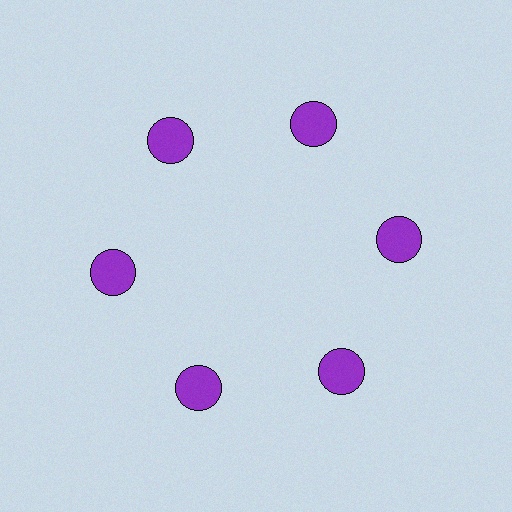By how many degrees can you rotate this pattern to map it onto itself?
The pattern maps onto itself every 60 degrees of rotation.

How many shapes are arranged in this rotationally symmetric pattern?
There are 6 shapes, arranged in 6 groups of 1.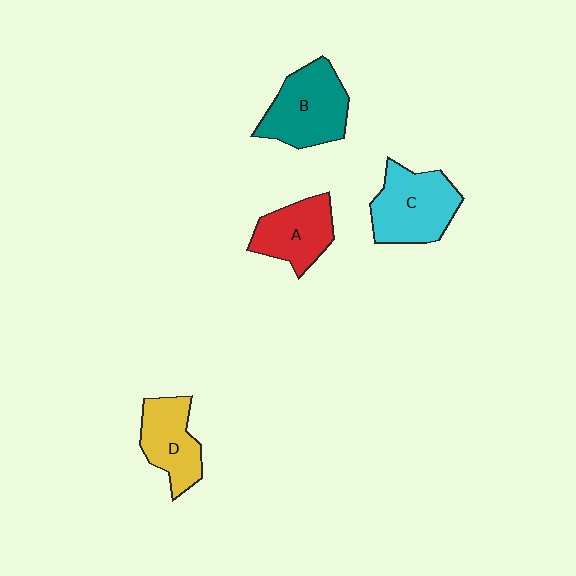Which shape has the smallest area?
Shape D (yellow).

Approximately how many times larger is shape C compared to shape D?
Approximately 1.3 times.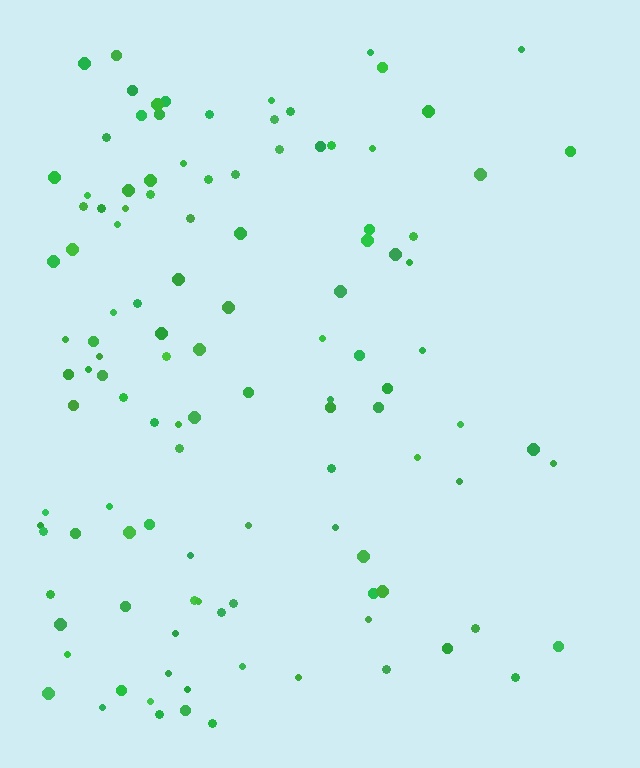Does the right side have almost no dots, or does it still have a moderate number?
Still a moderate number, just noticeably fewer than the left.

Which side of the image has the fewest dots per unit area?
The right.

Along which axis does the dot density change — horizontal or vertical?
Horizontal.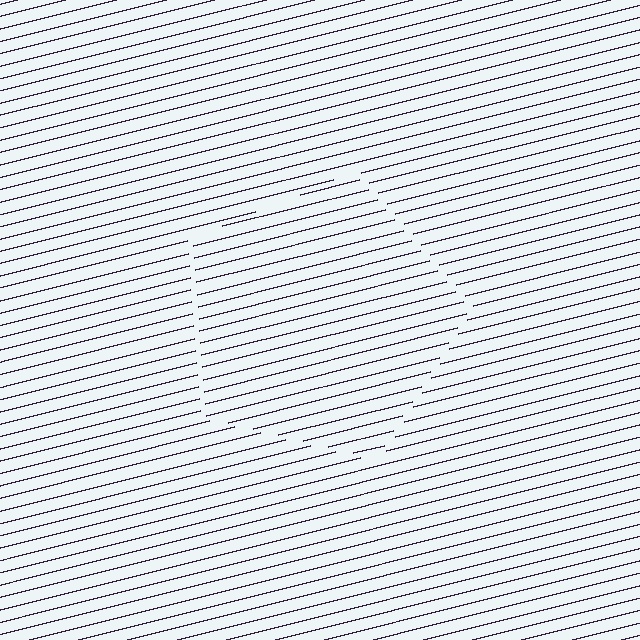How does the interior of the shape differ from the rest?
The interior of the shape contains the same grating, shifted by half a period — the contour is defined by the phase discontinuity where line-ends from the inner and outer gratings abut.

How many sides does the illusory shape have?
5 sides — the line-ends trace a pentagon.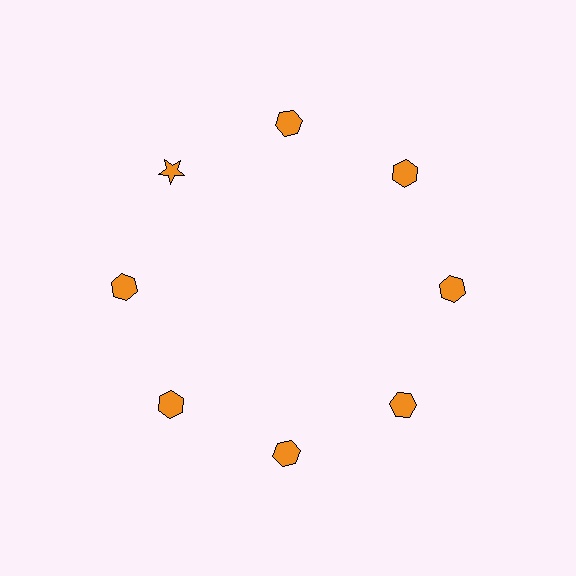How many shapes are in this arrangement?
There are 8 shapes arranged in a ring pattern.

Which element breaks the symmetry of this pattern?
The orange star at roughly the 10 o'clock position breaks the symmetry. All other shapes are orange hexagons.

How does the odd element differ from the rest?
It has a different shape: star instead of hexagon.